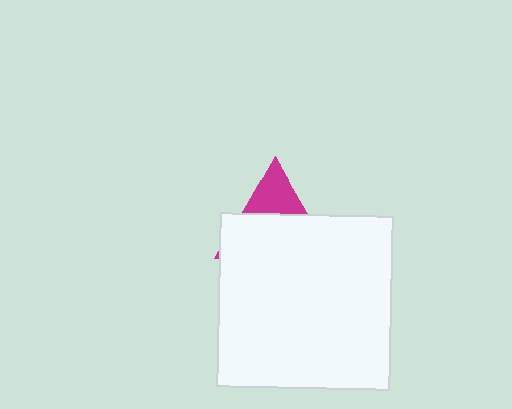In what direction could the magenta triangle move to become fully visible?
The magenta triangle could move up. That would shift it out from behind the white rectangle entirely.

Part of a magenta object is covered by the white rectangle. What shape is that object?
It is a triangle.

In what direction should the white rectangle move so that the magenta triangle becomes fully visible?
The white rectangle should move down. That is the shortest direction to clear the overlap and leave the magenta triangle fully visible.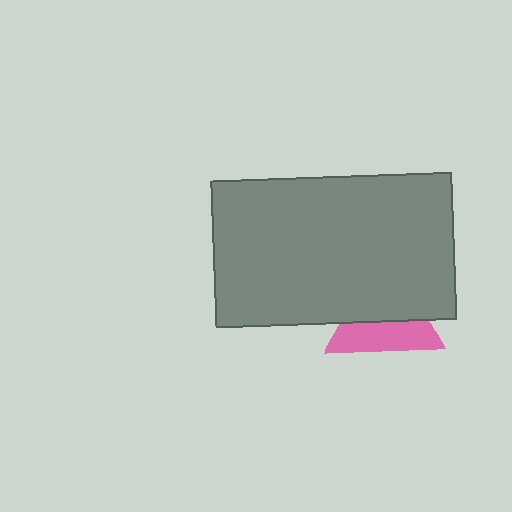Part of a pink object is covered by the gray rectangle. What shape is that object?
It is a triangle.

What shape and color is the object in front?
The object in front is a gray rectangle.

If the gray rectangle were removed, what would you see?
You would see the complete pink triangle.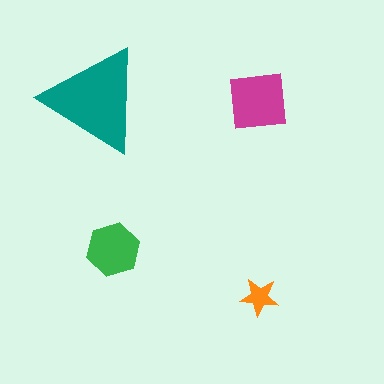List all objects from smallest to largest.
The orange star, the green hexagon, the magenta square, the teal triangle.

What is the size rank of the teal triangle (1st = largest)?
1st.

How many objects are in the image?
There are 4 objects in the image.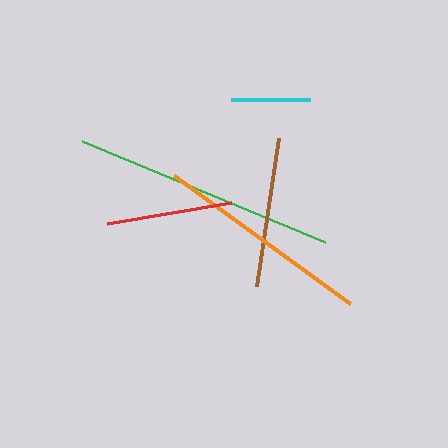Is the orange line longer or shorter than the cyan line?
The orange line is longer than the cyan line.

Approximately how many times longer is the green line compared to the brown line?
The green line is approximately 1.8 times the length of the brown line.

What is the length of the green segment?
The green segment is approximately 263 pixels long.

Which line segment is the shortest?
The cyan line is the shortest at approximately 79 pixels.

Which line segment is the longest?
The green line is the longest at approximately 263 pixels.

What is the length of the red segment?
The red segment is approximately 126 pixels long.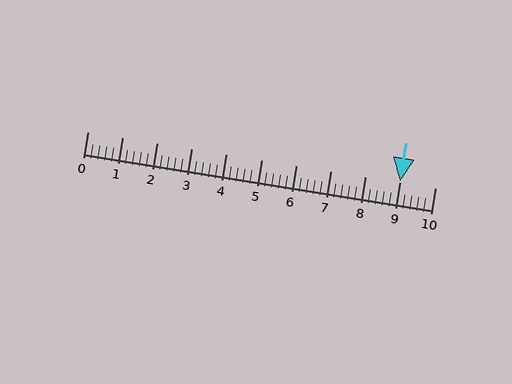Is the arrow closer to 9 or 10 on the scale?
The arrow is closer to 9.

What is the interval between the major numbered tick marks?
The major tick marks are spaced 1 units apart.